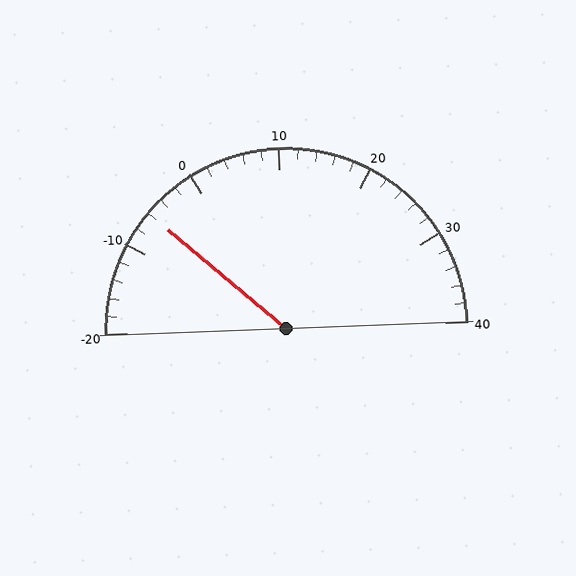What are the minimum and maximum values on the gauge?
The gauge ranges from -20 to 40.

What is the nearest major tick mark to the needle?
The nearest major tick mark is -10.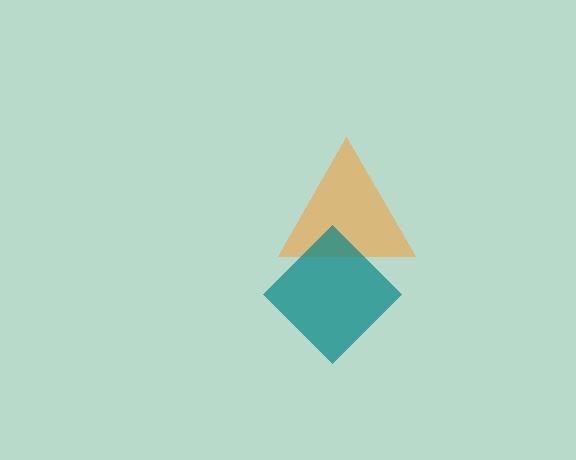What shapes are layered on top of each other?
The layered shapes are: an orange triangle, a teal diamond.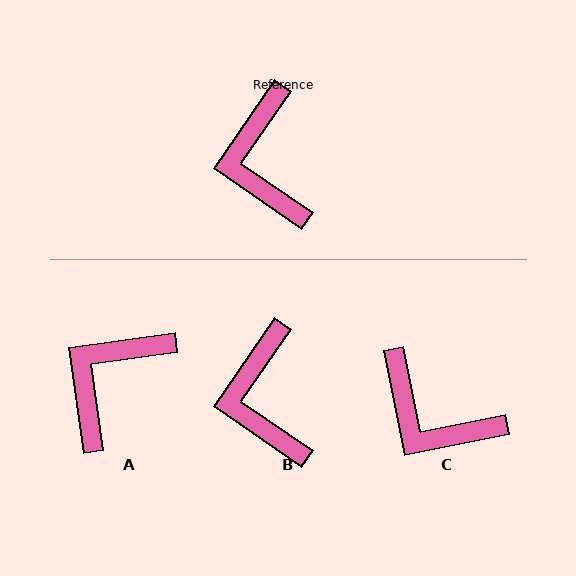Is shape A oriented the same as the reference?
No, it is off by about 47 degrees.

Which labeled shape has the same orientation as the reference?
B.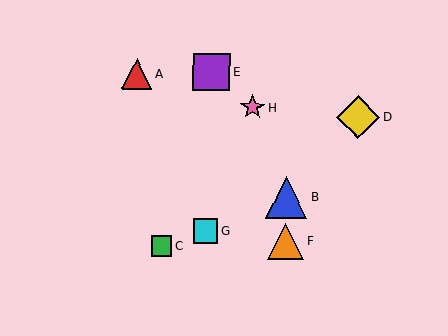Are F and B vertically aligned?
Yes, both are at x≈286.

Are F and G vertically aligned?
No, F is at x≈286 and G is at x≈206.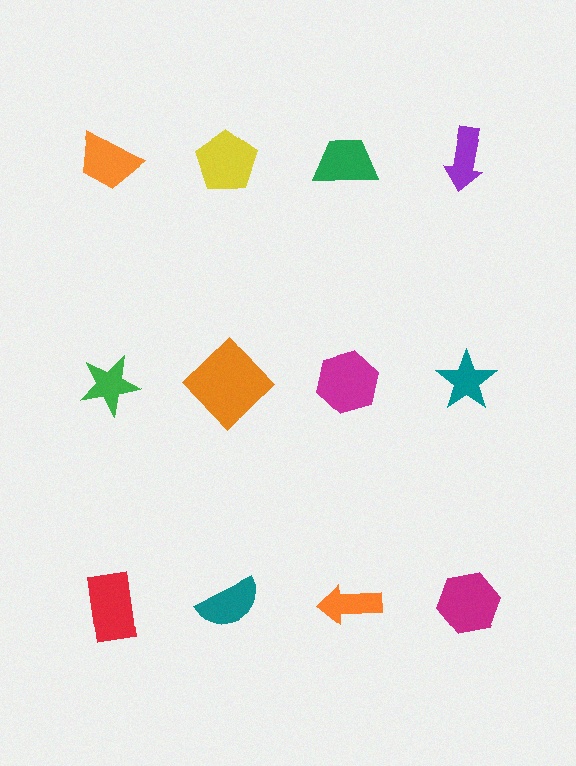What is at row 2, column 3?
A magenta hexagon.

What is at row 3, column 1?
A red rectangle.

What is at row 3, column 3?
An orange arrow.